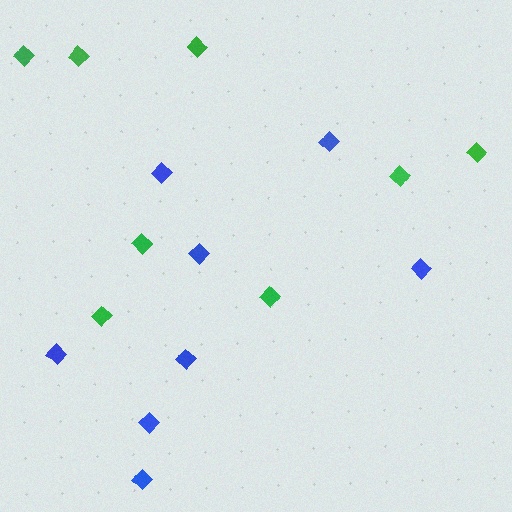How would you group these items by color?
There are 2 groups: one group of green diamonds (8) and one group of blue diamonds (8).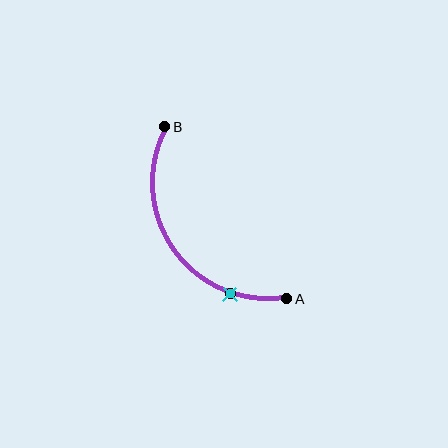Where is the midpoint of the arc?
The arc midpoint is the point on the curve farthest from the straight line joining A and B. It sits below and to the left of that line.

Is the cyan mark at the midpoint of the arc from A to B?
No. The cyan mark lies on the arc but is closer to endpoint A. The arc midpoint would be at the point on the curve equidistant along the arc from both A and B.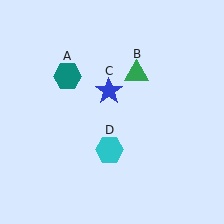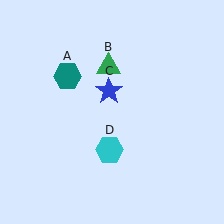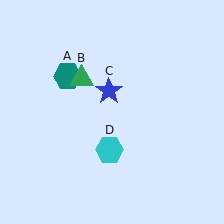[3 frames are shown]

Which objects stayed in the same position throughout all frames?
Teal hexagon (object A) and blue star (object C) and cyan hexagon (object D) remained stationary.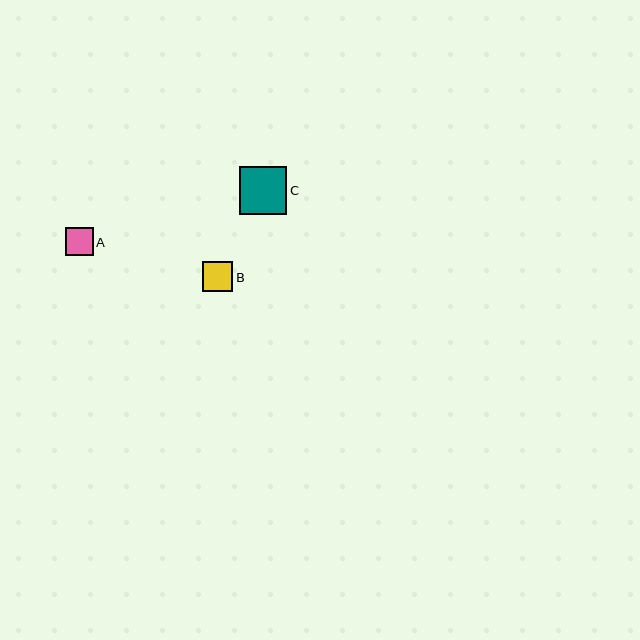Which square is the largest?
Square C is the largest with a size of approximately 48 pixels.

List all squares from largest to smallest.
From largest to smallest: C, B, A.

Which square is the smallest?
Square A is the smallest with a size of approximately 28 pixels.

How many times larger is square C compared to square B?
Square C is approximately 1.5 times the size of square B.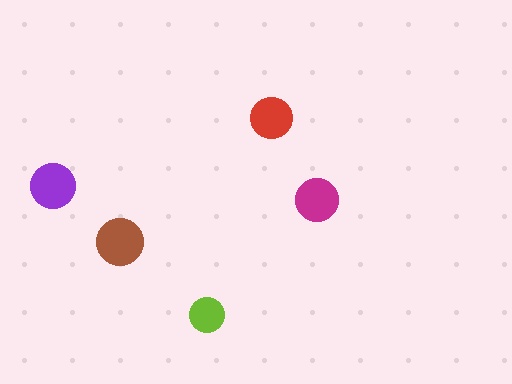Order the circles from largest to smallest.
the brown one, the purple one, the magenta one, the red one, the lime one.